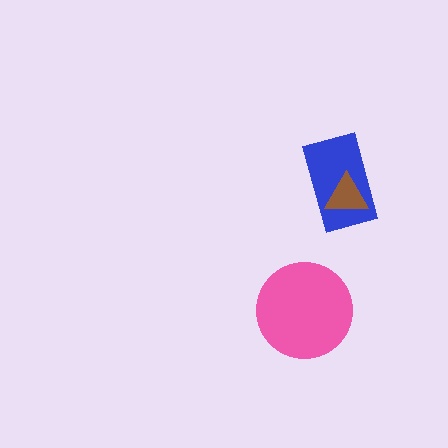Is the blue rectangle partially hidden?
Yes, it is partially covered by another shape.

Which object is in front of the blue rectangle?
The brown triangle is in front of the blue rectangle.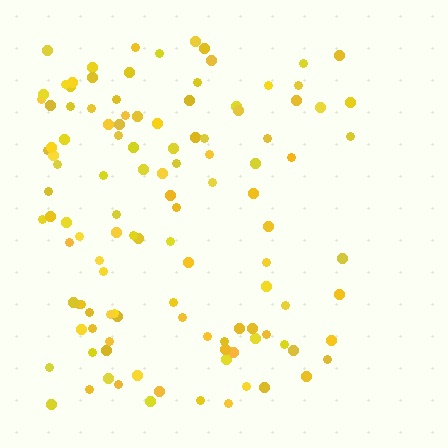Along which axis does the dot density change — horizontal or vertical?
Horizontal.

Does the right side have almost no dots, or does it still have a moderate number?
Still a moderate number, just noticeably fewer than the left.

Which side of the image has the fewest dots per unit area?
The right.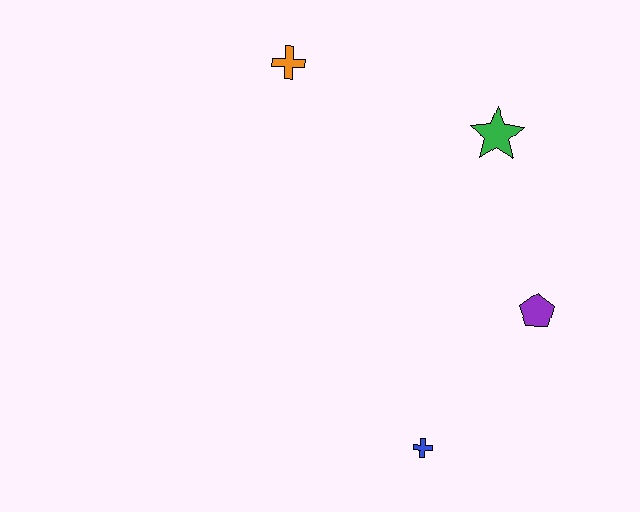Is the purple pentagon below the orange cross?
Yes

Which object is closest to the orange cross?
The green star is closest to the orange cross.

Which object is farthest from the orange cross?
The blue cross is farthest from the orange cross.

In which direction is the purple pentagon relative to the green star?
The purple pentagon is below the green star.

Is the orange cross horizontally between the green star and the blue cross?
No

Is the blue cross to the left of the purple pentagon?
Yes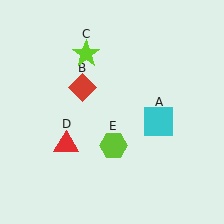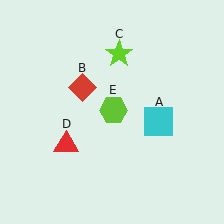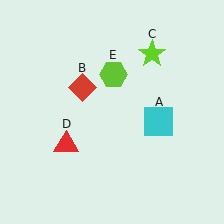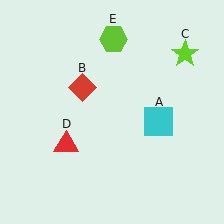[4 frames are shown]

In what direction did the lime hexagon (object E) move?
The lime hexagon (object E) moved up.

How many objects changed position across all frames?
2 objects changed position: lime star (object C), lime hexagon (object E).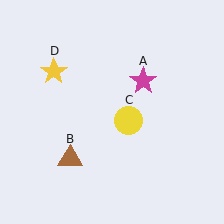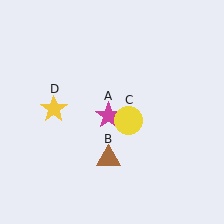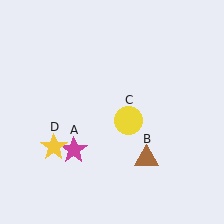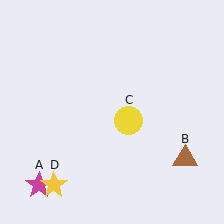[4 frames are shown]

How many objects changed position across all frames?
3 objects changed position: magenta star (object A), brown triangle (object B), yellow star (object D).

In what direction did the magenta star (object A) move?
The magenta star (object A) moved down and to the left.